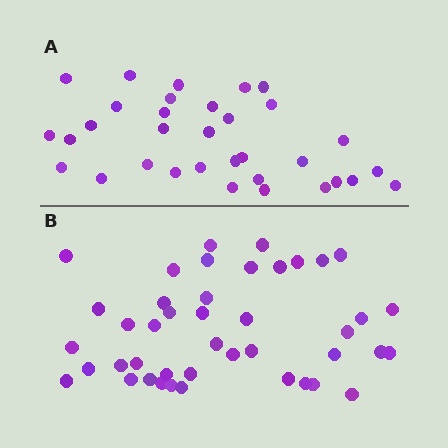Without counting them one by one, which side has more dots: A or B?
Region B (the bottom region) has more dots.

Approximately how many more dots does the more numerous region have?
Region B has roughly 10 or so more dots than region A.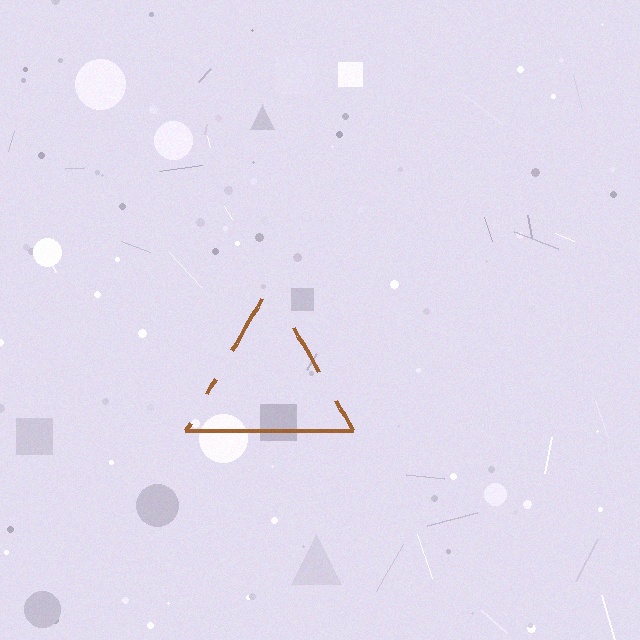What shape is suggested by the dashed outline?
The dashed outline suggests a triangle.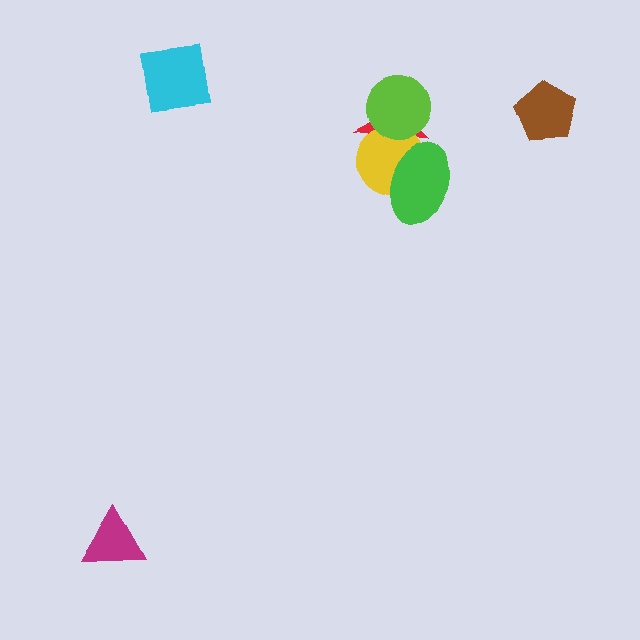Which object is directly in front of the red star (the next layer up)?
The yellow circle is directly in front of the red star.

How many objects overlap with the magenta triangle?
0 objects overlap with the magenta triangle.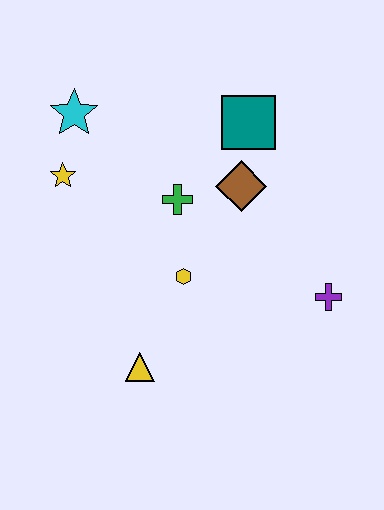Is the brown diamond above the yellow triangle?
Yes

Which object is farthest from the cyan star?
The purple cross is farthest from the cyan star.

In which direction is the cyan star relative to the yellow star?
The cyan star is above the yellow star.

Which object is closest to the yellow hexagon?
The green cross is closest to the yellow hexagon.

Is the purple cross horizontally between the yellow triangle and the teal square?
No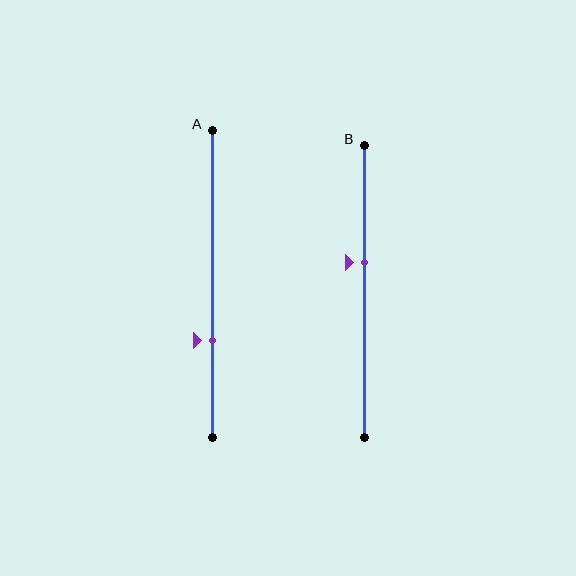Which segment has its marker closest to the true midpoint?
Segment B has its marker closest to the true midpoint.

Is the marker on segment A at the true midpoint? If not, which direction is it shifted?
No, the marker on segment A is shifted downward by about 18% of the segment length.